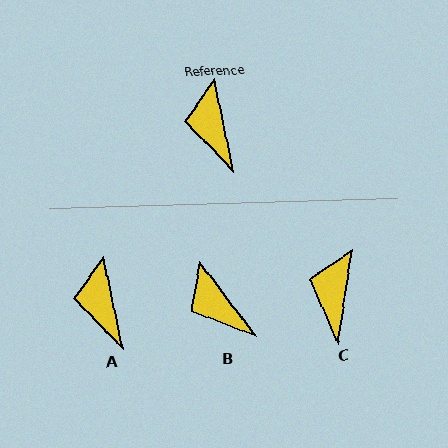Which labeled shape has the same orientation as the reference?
A.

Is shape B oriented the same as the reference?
No, it is off by about 25 degrees.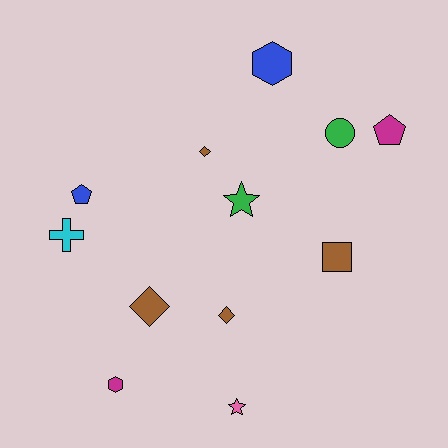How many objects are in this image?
There are 12 objects.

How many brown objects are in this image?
There are 4 brown objects.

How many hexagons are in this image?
There are 2 hexagons.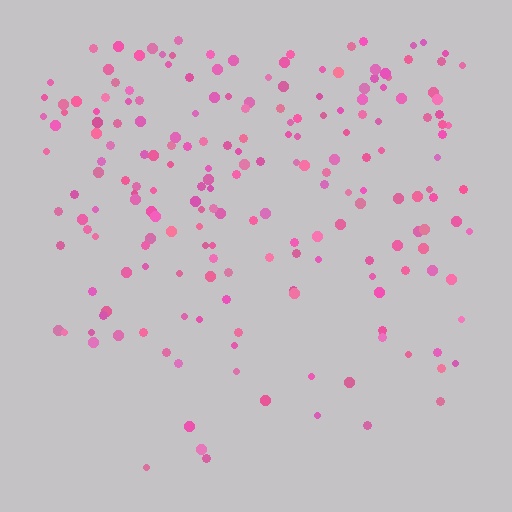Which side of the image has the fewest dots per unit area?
The bottom.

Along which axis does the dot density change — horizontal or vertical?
Vertical.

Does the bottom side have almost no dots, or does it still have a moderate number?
Still a moderate number, just noticeably fewer than the top.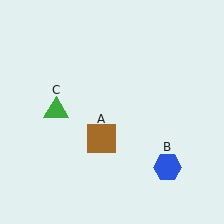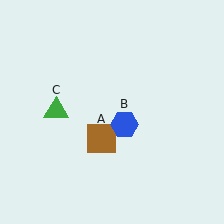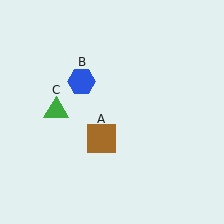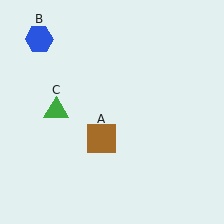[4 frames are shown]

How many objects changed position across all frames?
1 object changed position: blue hexagon (object B).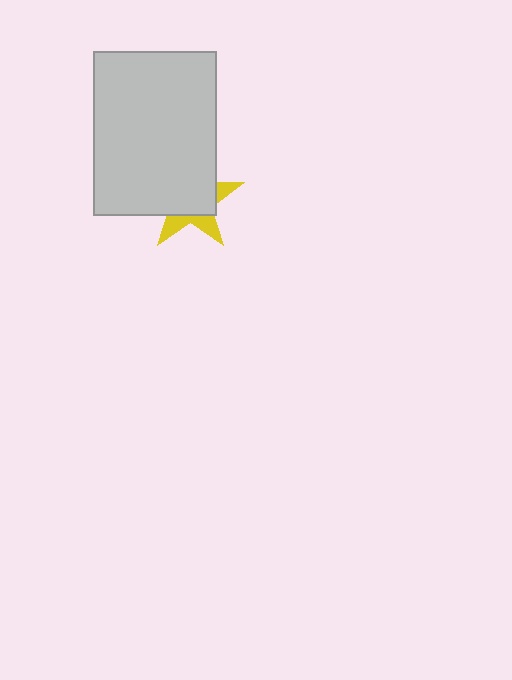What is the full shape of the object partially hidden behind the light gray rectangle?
The partially hidden object is a yellow star.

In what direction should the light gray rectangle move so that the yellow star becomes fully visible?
The light gray rectangle should move toward the upper-left. That is the shortest direction to clear the overlap and leave the yellow star fully visible.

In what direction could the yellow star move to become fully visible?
The yellow star could move toward the lower-right. That would shift it out from behind the light gray rectangle entirely.